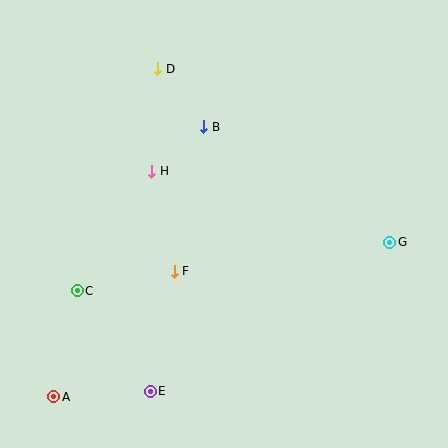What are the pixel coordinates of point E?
Point E is at (150, 391).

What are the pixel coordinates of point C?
Point C is at (77, 291).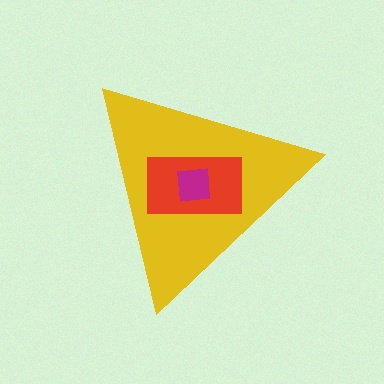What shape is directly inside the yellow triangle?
The red rectangle.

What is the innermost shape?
The magenta square.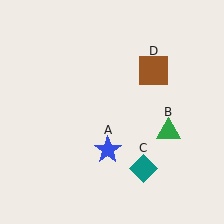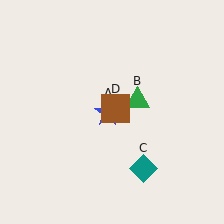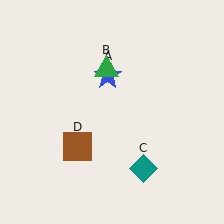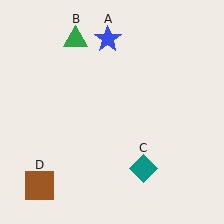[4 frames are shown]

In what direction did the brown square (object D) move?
The brown square (object D) moved down and to the left.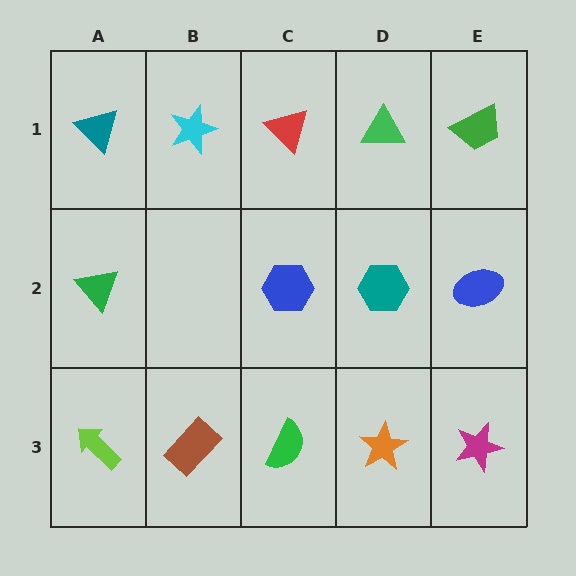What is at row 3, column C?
A green semicircle.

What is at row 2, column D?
A teal hexagon.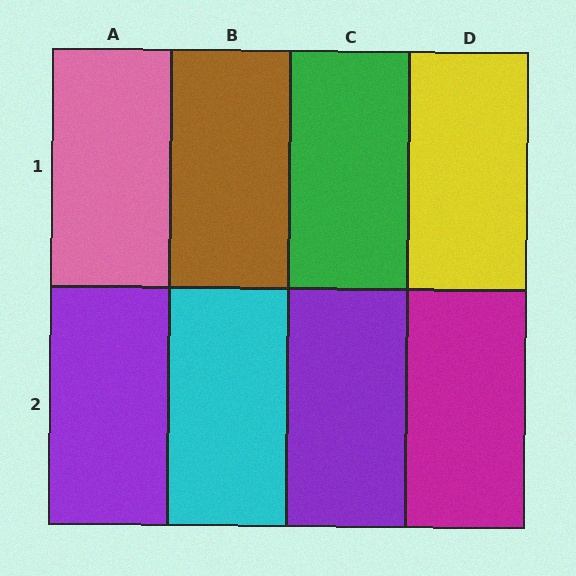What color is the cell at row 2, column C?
Purple.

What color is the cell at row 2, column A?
Purple.